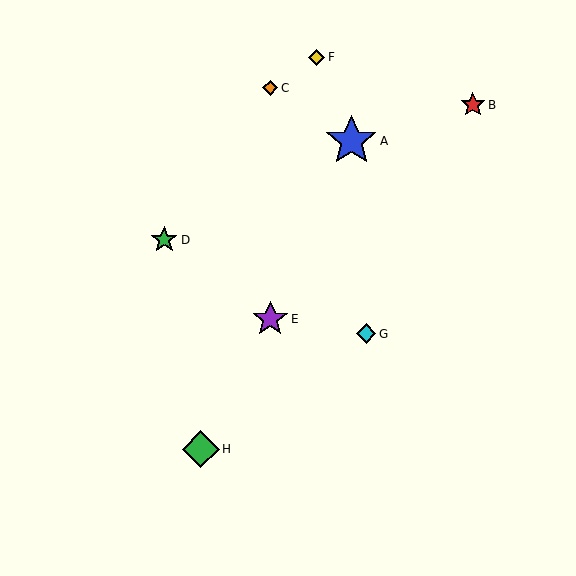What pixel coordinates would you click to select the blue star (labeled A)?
Click at (351, 141) to select the blue star A.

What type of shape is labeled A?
Shape A is a blue star.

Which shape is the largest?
The blue star (labeled A) is the largest.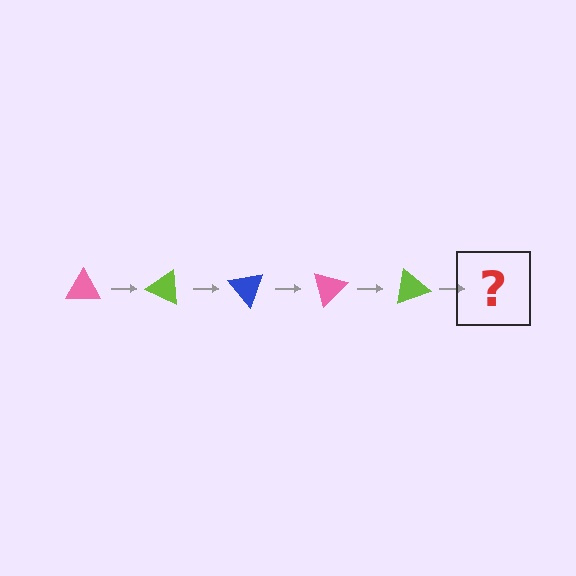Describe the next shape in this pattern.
It should be a blue triangle, rotated 125 degrees from the start.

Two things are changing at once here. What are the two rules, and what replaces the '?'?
The two rules are that it rotates 25 degrees each step and the color cycles through pink, lime, and blue. The '?' should be a blue triangle, rotated 125 degrees from the start.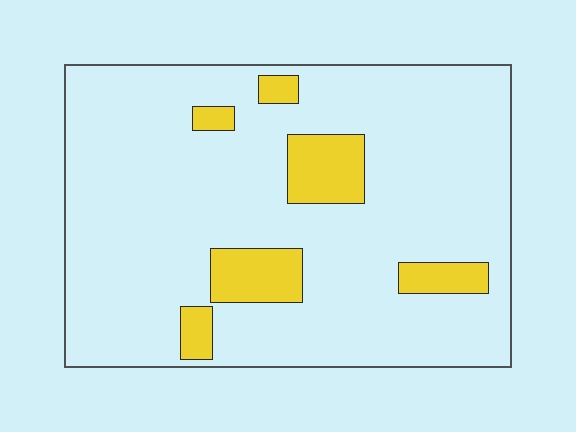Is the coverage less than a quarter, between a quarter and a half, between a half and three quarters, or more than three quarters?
Less than a quarter.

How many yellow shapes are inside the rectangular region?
6.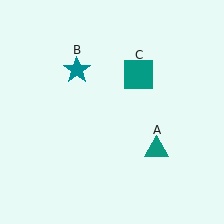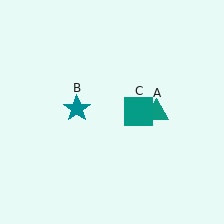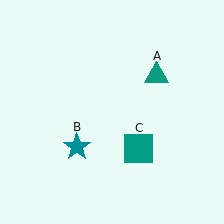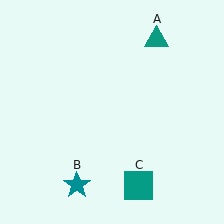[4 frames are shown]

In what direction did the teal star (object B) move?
The teal star (object B) moved down.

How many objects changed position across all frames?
3 objects changed position: teal triangle (object A), teal star (object B), teal square (object C).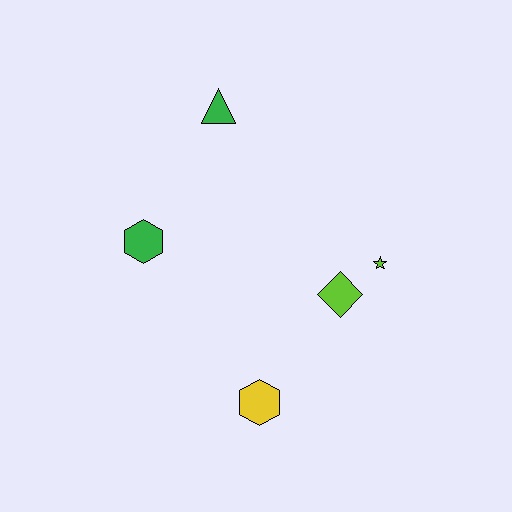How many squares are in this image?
There are no squares.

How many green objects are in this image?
There are 2 green objects.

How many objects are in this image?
There are 5 objects.